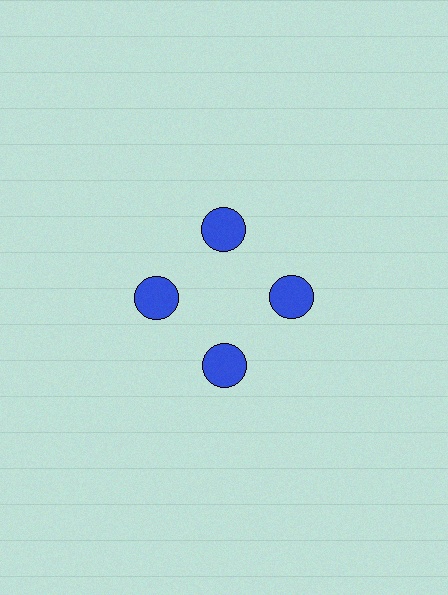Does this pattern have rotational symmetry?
Yes, this pattern has 4-fold rotational symmetry. It looks the same after rotating 90 degrees around the center.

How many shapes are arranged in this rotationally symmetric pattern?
There are 4 shapes, arranged in 4 groups of 1.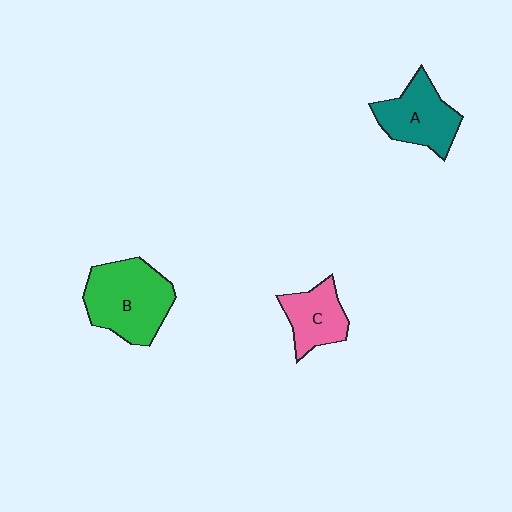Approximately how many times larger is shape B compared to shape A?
Approximately 1.4 times.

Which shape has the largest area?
Shape B (green).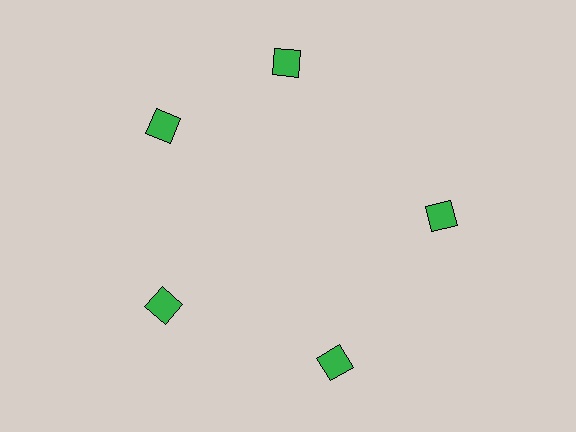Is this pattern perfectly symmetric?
No. The 5 green squares are arranged in a ring, but one element near the 1 o'clock position is rotated out of alignment along the ring, breaking the 5-fold rotational symmetry.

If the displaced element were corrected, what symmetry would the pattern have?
It would have 5-fold rotational symmetry — the pattern would map onto itself every 72 degrees.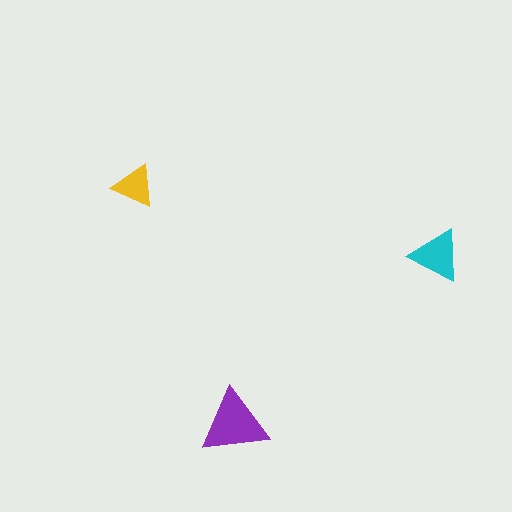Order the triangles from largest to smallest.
the purple one, the cyan one, the yellow one.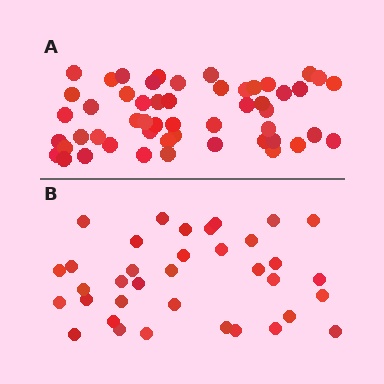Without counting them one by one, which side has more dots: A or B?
Region A (the top region) has more dots.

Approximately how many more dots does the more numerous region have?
Region A has approximately 15 more dots than region B.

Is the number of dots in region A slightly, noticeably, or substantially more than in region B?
Region A has noticeably more, but not dramatically so. The ratio is roughly 1.4 to 1.